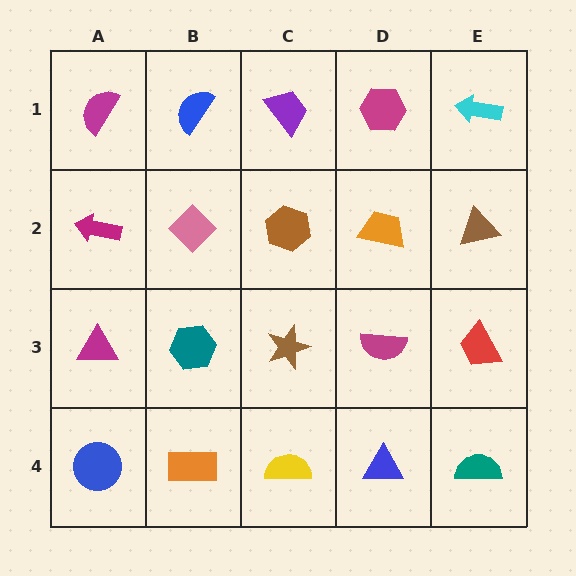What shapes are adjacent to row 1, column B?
A pink diamond (row 2, column B), a magenta semicircle (row 1, column A), a purple trapezoid (row 1, column C).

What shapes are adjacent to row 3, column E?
A brown triangle (row 2, column E), a teal semicircle (row 4, column E), a magenta semicircle (row 3, column D).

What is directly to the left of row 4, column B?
A blue circle.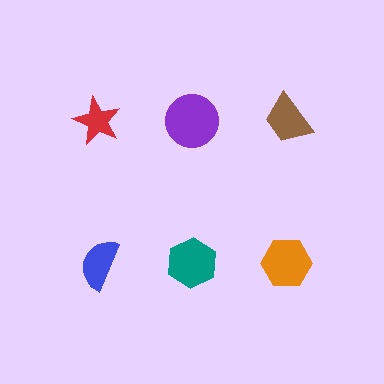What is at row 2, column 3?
An orange hexagon.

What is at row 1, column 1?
A red star.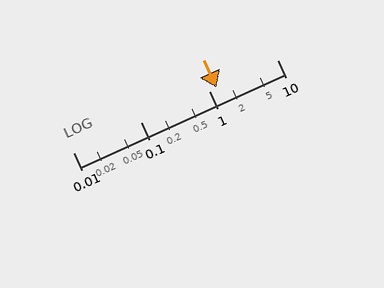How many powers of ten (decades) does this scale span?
The scale spans 3 decades, from 0.01 to 10.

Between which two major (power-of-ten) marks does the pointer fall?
The pointer is between 1 and 10.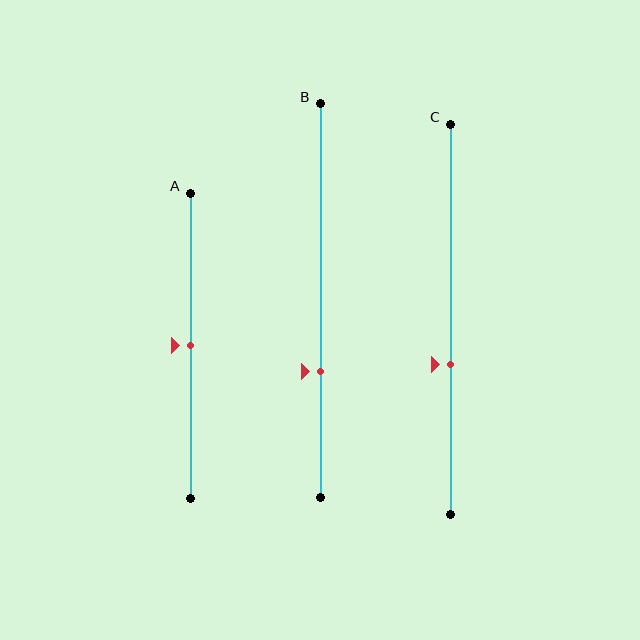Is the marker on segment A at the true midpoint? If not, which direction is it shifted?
Yes, the marker on segment A is at the true midpoint.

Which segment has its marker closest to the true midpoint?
Segment A has its marker closest to the true midpoint.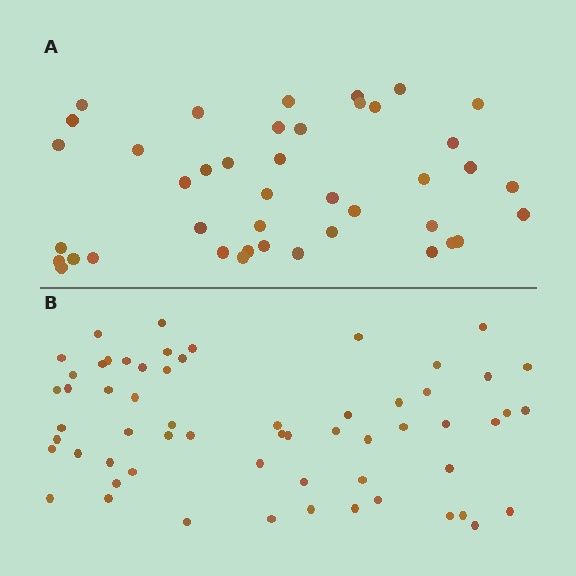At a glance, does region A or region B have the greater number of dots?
Region B (the bottom region) has more dots.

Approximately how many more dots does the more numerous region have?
Region B has approximately 20 more dots than region A.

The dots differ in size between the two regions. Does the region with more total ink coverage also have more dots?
No. Region A has more total ink coverage because its dots are larger, but region B actually contains more individual dots. Total area can be misleading — the number of items is what matters here.